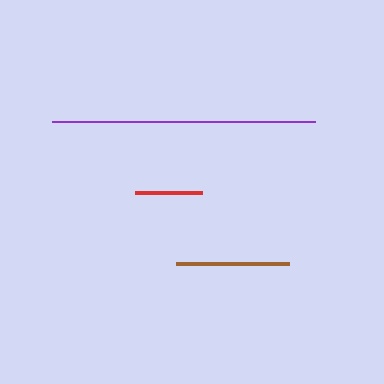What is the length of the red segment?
The red segment is approximately 67 pixels long.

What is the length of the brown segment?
The brown segment is approximately 112 pixels long.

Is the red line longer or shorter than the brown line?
The brown line is longer than the red line.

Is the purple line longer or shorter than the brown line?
The purple line is longer than the brown line.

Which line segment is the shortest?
The red line is the shortest at approximately 67 pixels.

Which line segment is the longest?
The purple line is the longest at approximately 263 pixels.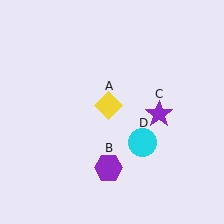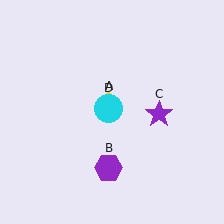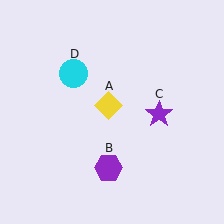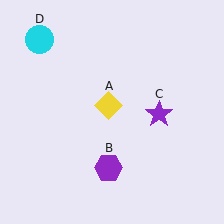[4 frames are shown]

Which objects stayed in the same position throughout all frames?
Yellow diamond (object A) and purple hexagon (object B) and purple star (object C) remained stationary.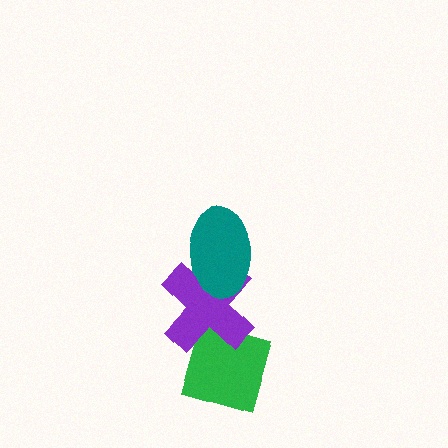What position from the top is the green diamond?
The green diamond is 3rd from the top.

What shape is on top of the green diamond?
The purple cross is on top of the green diamond.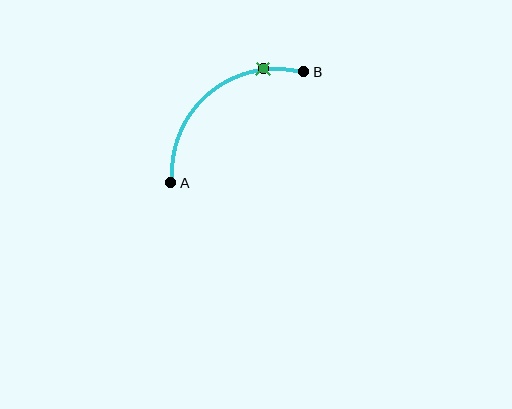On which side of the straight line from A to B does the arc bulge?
The arc bulges above and to the left of the straight line connecting A and B.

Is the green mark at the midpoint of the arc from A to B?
No. The green mark lies on the arc but is closer to endpoint B. The arc midpoint would be at the point on the curve equidistant along the arc from both A and B.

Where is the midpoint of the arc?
The arc midpoint is the point on the curve farthest from the straight line joining A and B. It sits above and to the left of that line.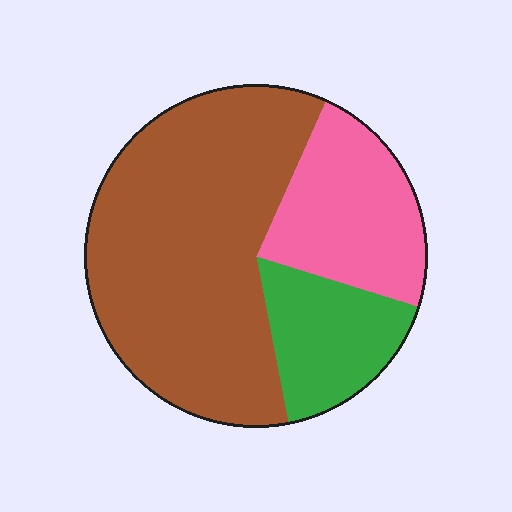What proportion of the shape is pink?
Pink takes up about one quarter (1/4) of the shape.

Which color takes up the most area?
Brown, at roughly 60%.